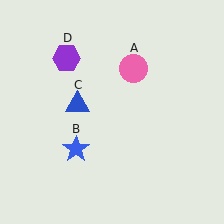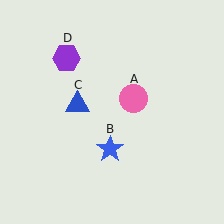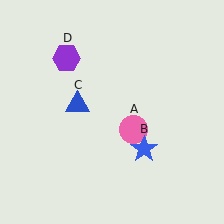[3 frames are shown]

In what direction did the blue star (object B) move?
The blue star (object B) moved right.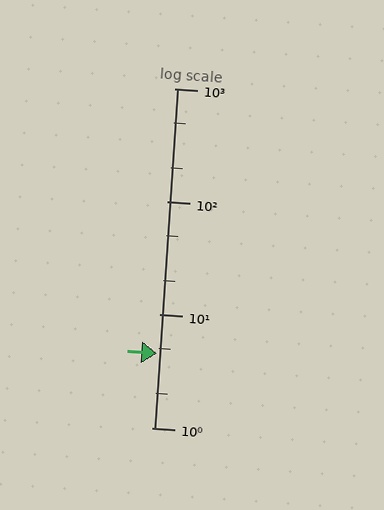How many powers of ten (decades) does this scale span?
The scale spans 3 decades, from 1 to 1000.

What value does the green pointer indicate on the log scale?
The pointer indicates approximately 4.5.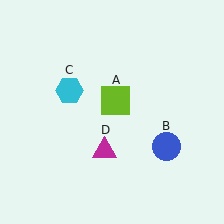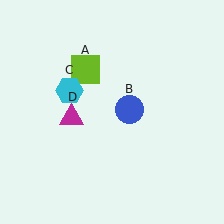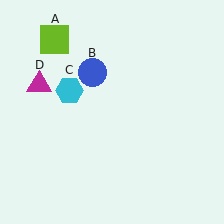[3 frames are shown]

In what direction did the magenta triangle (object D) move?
The magenta triangle (object D) moved up and to the left.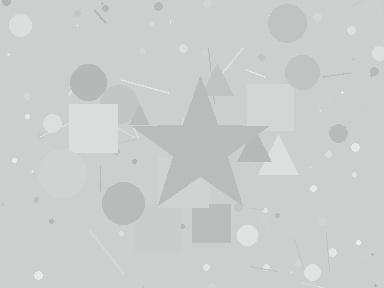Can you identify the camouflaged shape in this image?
The camouflaged shape is a star.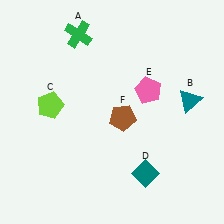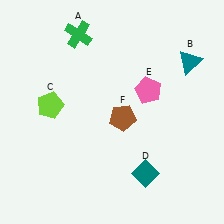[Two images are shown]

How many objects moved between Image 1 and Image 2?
1 object moved between the two images.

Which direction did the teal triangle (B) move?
The teal triangle (B) moved up.